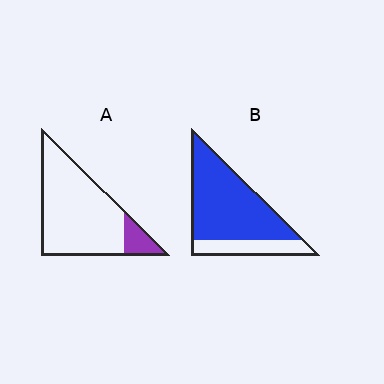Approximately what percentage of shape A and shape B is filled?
A is approximately 15% and B is approximately 75%.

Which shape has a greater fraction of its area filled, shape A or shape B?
Shape B.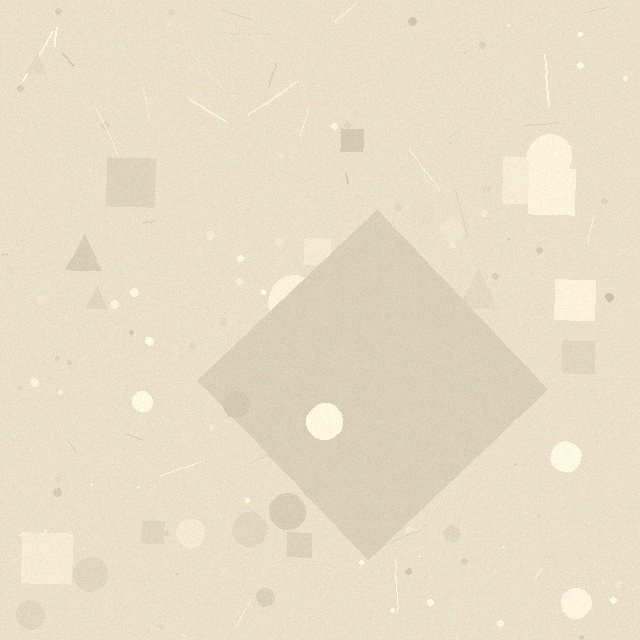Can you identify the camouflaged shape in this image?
The camouflaged shape is a diamond.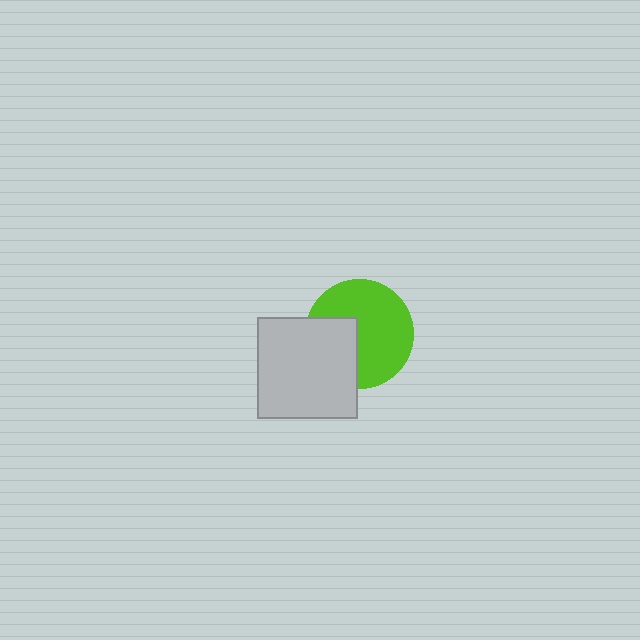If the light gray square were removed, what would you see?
You would see the complete lime circle.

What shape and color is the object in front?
The object in front is a light gray square.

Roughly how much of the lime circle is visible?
Most of it is visible (roughly 67%).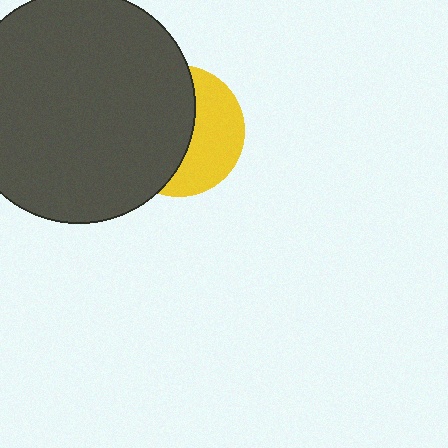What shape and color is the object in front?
The object in front is a dark gray circle.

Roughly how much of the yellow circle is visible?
A small part of it is visible (roughly 43%).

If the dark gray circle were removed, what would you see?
You would see the complete yellow circle.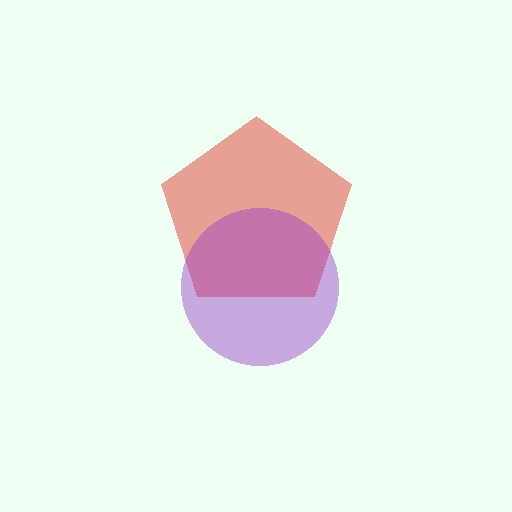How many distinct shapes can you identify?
There are 2 distinct shapes: a red pentagon, a purple circle.